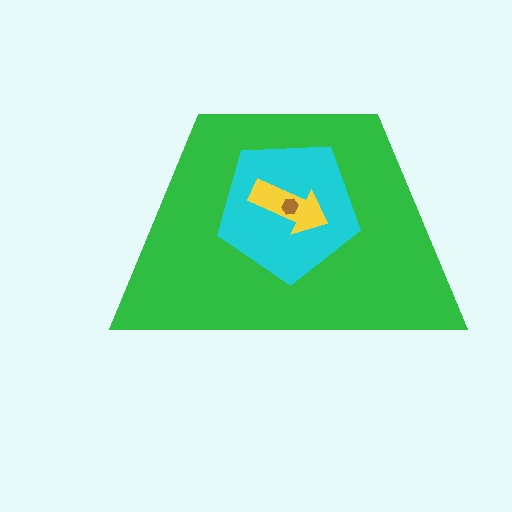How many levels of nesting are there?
4.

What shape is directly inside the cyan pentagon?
The yellow arrow.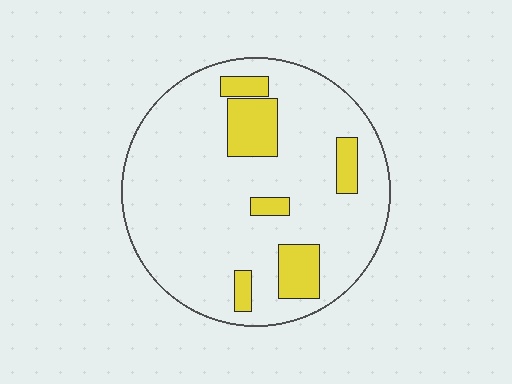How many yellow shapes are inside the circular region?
6.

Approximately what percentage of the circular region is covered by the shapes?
Approximately 15%.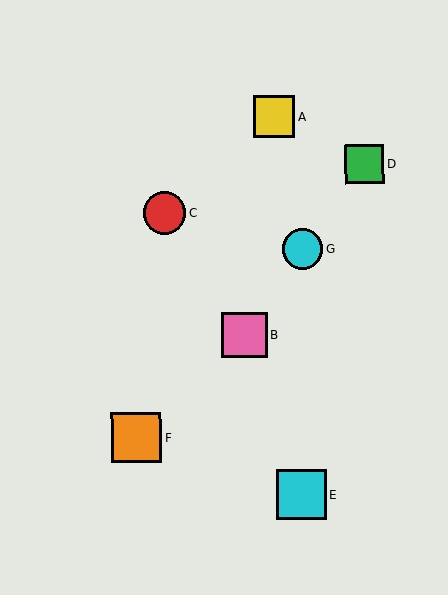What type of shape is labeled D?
Shape D is a green square.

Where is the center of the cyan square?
The center of the cyan square is at (301, 494).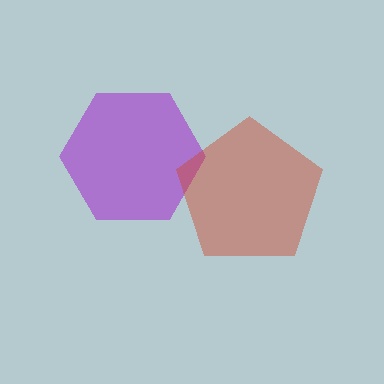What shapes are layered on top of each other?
The layered shapes are: a purple hexagon, a red pentagon.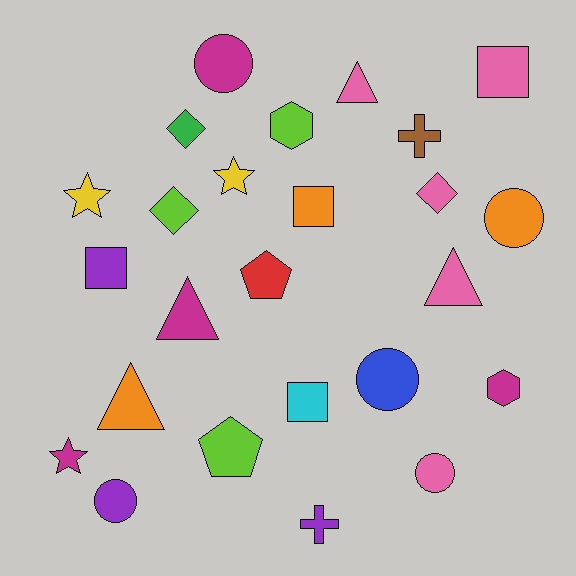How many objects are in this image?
There are 25 objects.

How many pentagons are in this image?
There are 2 pentagons.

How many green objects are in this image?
There is 1 green object.